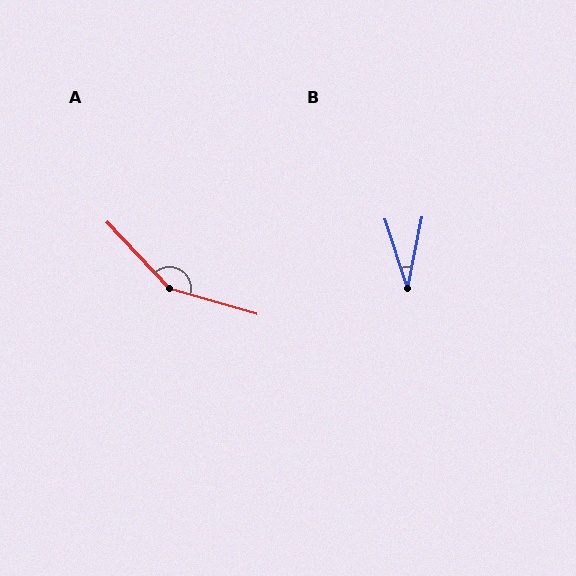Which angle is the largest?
A, at approximately 149 degrees.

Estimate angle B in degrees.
Approximately 30 degrees.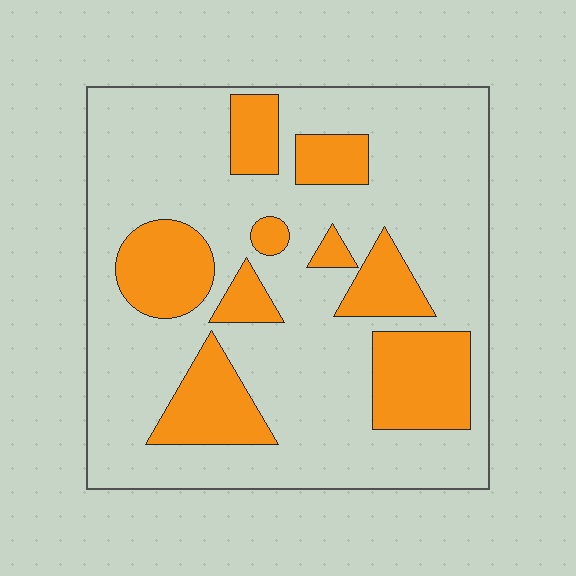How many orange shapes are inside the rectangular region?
9.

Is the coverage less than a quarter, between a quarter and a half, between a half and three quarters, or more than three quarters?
Between a quarter and a half.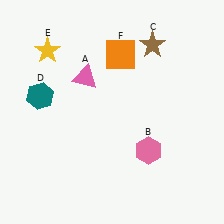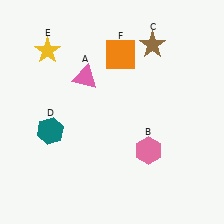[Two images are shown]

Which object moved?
The teal hexagon (D) moved down.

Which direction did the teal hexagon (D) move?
The teal hexagon (D) moved down.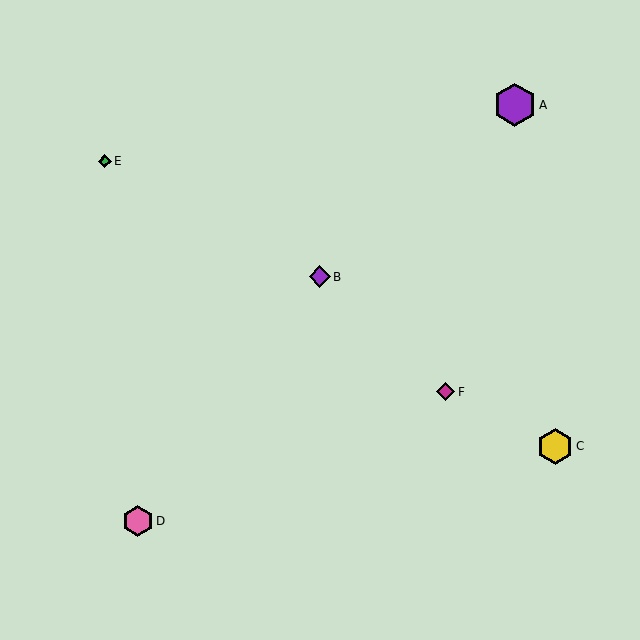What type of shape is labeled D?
Shape D is a pink hexagon.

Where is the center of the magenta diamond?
The center of the magenta diamond is at (446, 392).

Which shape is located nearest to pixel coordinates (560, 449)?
The yellow hexagon (labeled C) at (555, 446) is nearest to that location.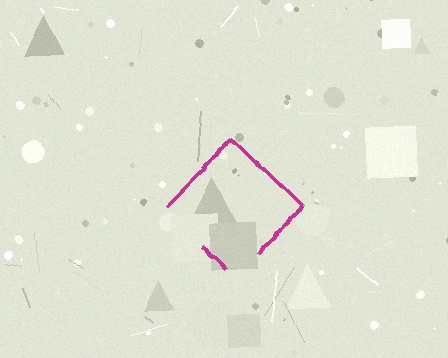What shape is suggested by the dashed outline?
The dashed outline suggests a diamond.